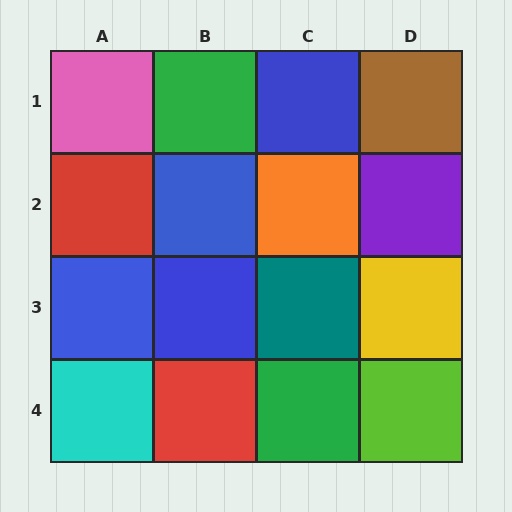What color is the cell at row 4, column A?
Cyan.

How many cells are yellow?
1 cell is yellow.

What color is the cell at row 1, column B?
Green.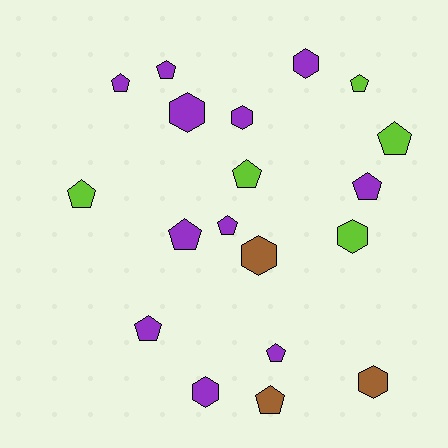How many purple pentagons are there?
There are 7 purple pentagons.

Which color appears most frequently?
Purple, with 11 objects.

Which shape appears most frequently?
Pentagon, with 12 objects.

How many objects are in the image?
There are 19 objects.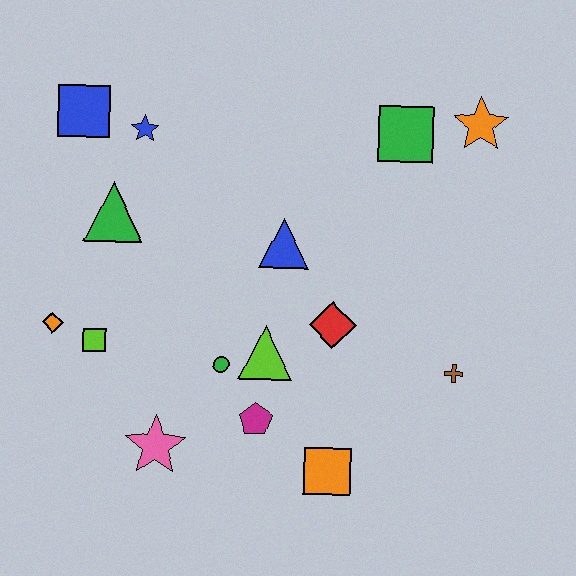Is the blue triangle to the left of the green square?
Yes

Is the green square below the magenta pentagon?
No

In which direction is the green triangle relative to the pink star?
The green triangle is above the pink star.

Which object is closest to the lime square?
The orange diamond is closest to the lime square.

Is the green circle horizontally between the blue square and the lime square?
No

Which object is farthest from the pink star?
The orange star is farthest from the pink star.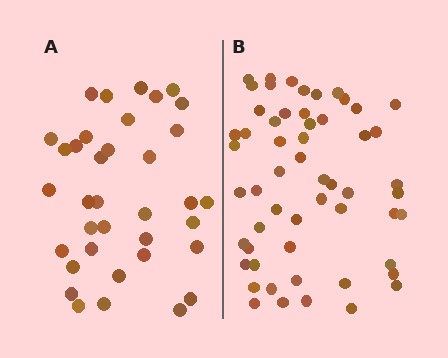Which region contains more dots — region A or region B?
Region B (the right region) has more dots.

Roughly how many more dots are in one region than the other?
Region B has approximately 20 more dots than region A.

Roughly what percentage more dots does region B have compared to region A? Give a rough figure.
About 55% more.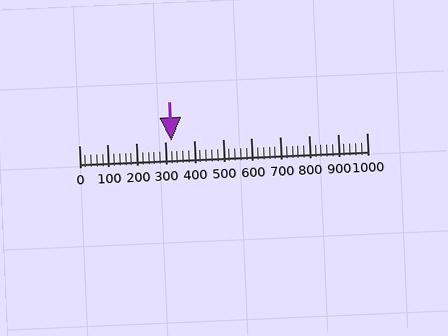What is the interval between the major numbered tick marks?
The major tick marks are spaced 100 units apart.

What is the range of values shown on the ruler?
The ruler shows values from 0 to 1000.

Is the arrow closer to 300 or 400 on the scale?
The arrow is closer to 300.